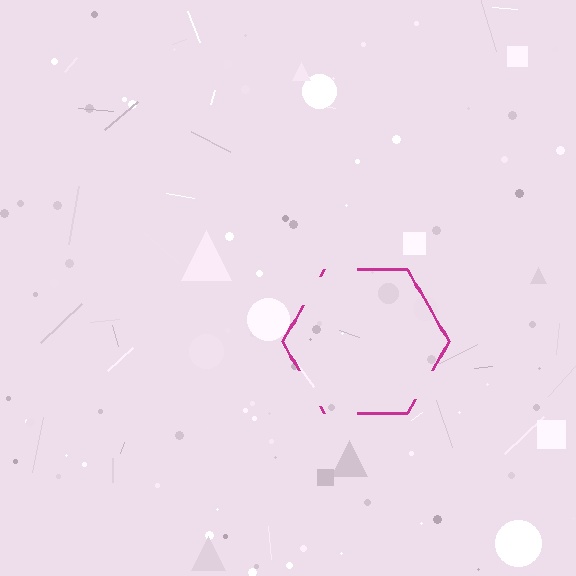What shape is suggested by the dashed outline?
The dashed outline suggests a hexagon.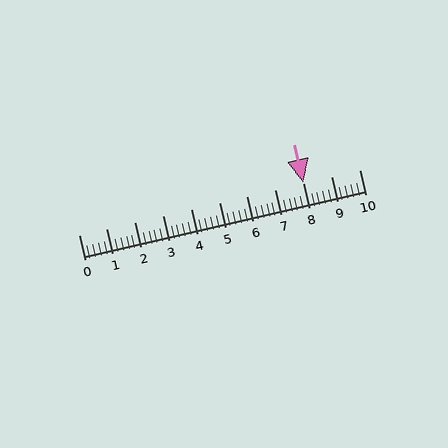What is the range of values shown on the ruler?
The ruler shows values from 0 to 10.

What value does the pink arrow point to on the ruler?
The pink arrow points to approximately 8.0.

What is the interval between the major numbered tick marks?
The major tick marks are spaced 1 units apart.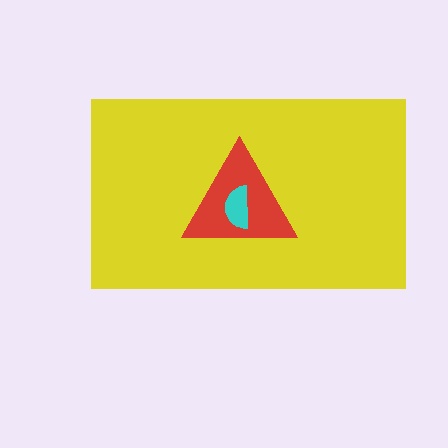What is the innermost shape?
The cyan semicircle.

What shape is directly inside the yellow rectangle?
The red triangle.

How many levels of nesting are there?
3.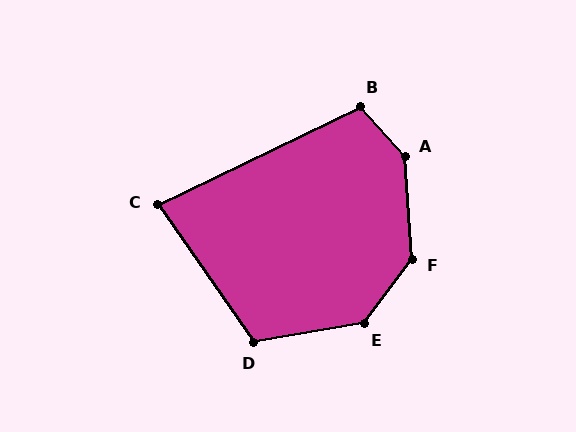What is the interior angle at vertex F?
Approximately 139 degrees (obtuse).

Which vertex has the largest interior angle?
A, at approximately 142 degrees.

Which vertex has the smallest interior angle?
C, at approximately 81 degrees.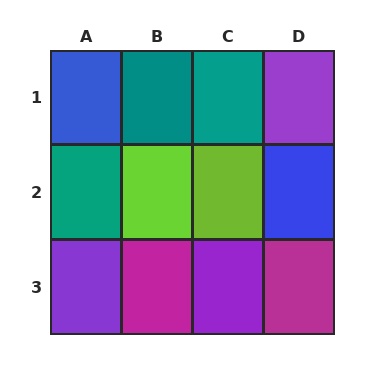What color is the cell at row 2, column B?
Lime.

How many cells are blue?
2 cells are blue.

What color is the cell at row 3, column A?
Purple.